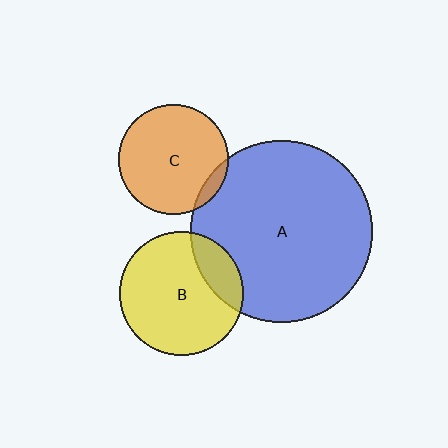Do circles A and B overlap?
Yes.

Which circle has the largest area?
Circle A (blue).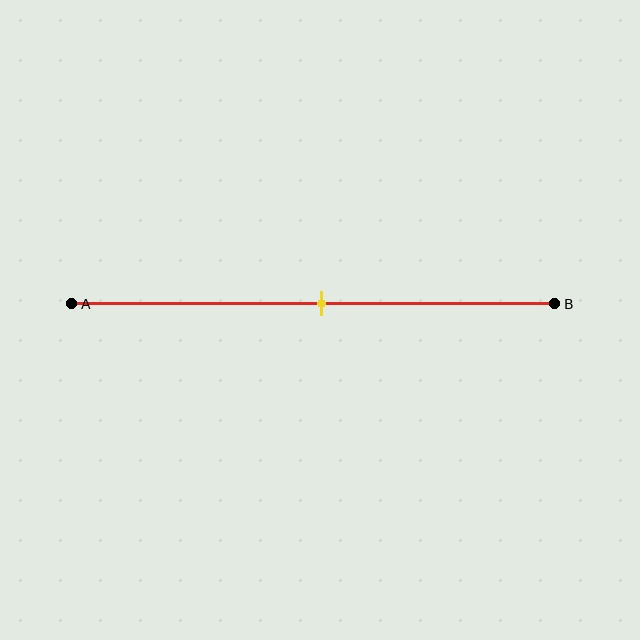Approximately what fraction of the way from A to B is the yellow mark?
The yellow mark is approximately 50% of the way from A to B.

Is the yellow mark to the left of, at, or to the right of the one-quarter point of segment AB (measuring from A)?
The yellow mark is to the right of the one-quarter point of segment AB.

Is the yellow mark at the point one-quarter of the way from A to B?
No, the mark is at about 50% from A, not at the 25% one-quarter point.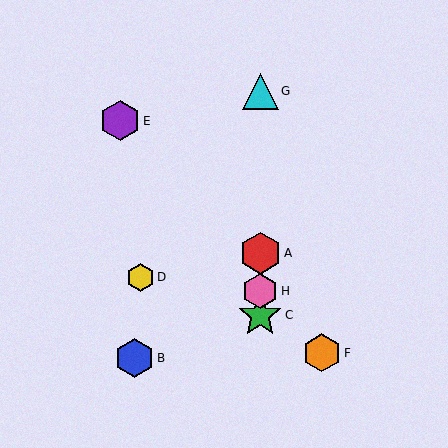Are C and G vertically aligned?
Yes, both are at x≈260.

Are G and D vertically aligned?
No, G is at x≈260 and D is at x≈140.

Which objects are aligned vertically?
Objects A, C, G, H are aligned vertically.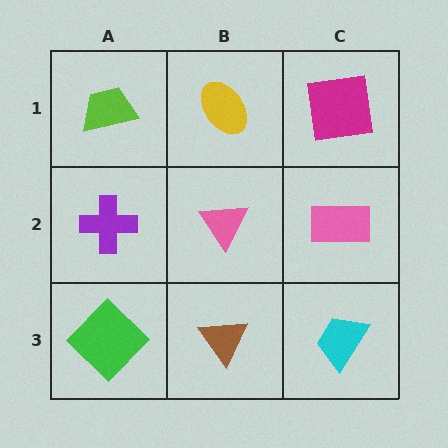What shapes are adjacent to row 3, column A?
A purple cross (row 2, column A), a brown triangle (row 3, column B).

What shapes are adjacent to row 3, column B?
A pink triangle (row 2, column B), a green diamond (row 3, column A), a cyan trapezoid (row 3, column C).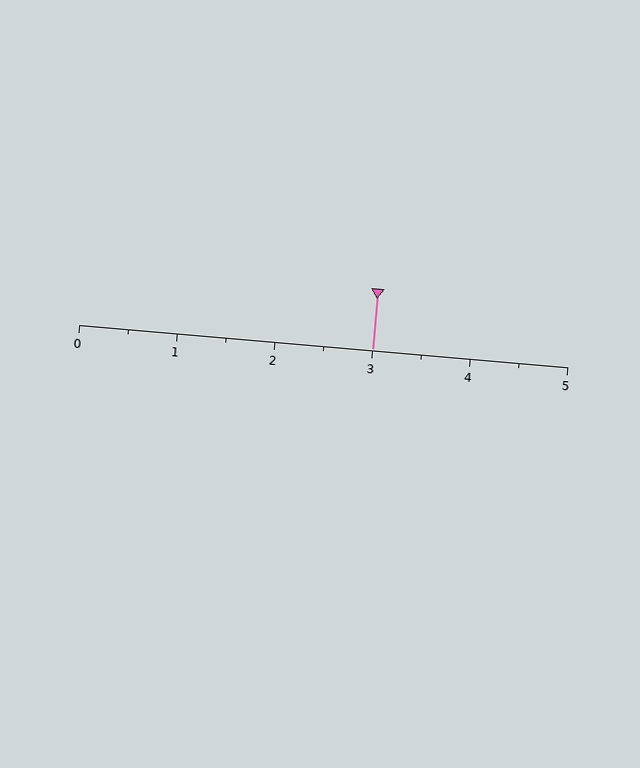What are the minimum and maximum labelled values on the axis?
The axis runs from 0 to 5.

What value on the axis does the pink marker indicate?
The marker indicates approximately 3.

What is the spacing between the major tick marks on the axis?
The major ticks are spaced 1 apart.